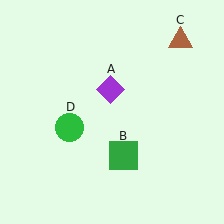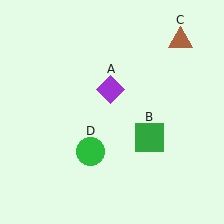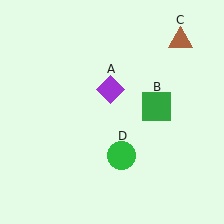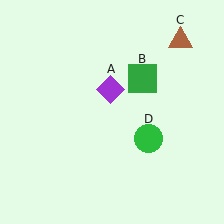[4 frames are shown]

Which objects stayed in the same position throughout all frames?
Purple diamond (object A) and brown triangle (object C) remained stationary.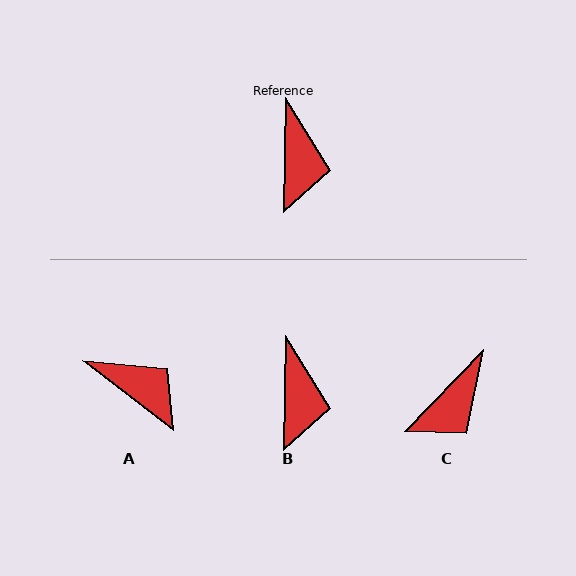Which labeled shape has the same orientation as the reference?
B.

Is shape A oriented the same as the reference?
No, it is off by about 54 degrees.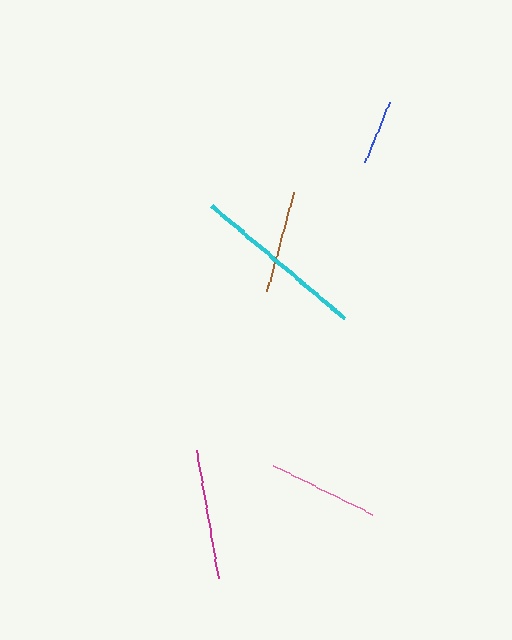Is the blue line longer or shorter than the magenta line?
The magenta line is longer than the blue line.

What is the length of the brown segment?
The brown segment is approximately 102 pixels long.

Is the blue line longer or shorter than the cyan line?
The cyan line is longer than the blue line.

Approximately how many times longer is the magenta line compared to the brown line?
The magenta line is approximately 1.3 times the length of the brown line.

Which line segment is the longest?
The cyan line is the longest at approximately 174 pixels.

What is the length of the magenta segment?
The magenta segment is approximately 130 pixels long.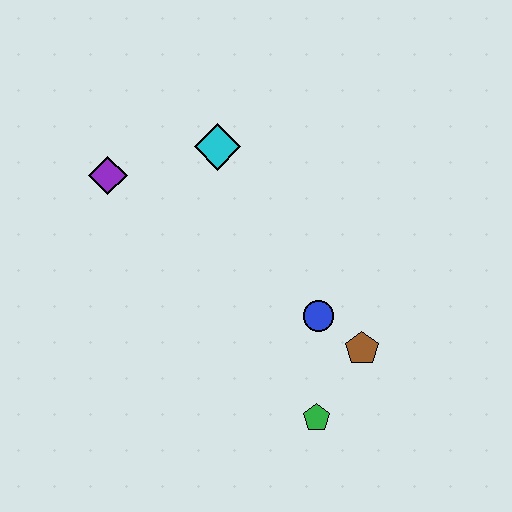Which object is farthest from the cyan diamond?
The green pentagon is farthest from the cyan diamond.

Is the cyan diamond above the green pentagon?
Yes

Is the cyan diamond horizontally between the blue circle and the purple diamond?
Yes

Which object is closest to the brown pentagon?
The blue circle is closest to the brown pentagon.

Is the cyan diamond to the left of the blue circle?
Yes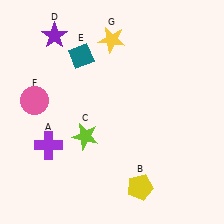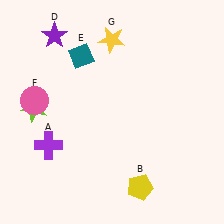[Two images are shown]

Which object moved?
The lime star (C) moved left.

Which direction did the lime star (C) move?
The lime star (C) moved left.